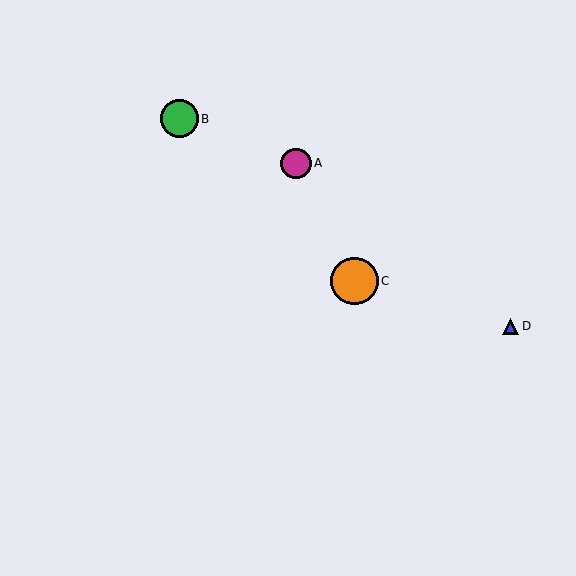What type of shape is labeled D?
Shape D is a blue triangle.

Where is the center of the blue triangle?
The center of the blue triangle is at (510, 326).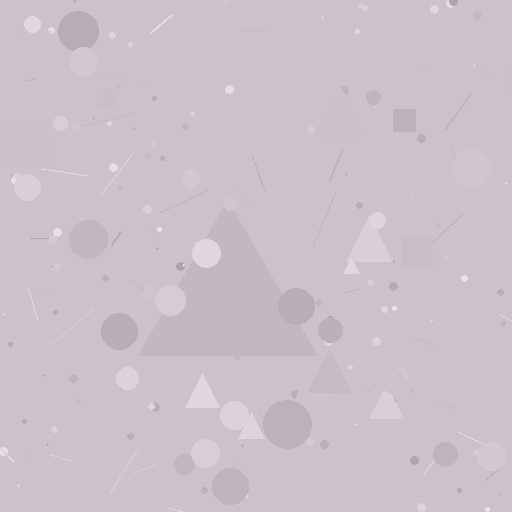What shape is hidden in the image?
A triangle is hidden in the image.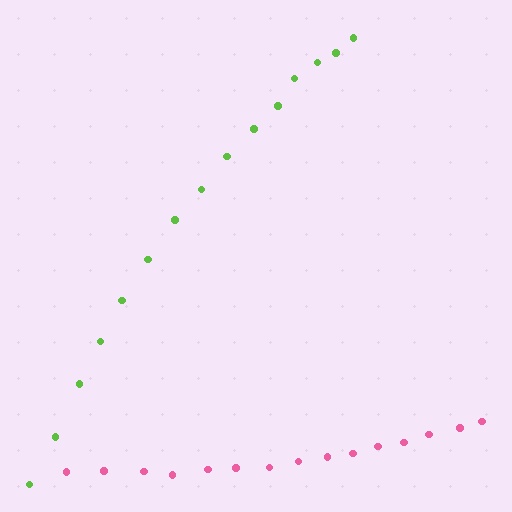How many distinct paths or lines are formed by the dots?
There are 2 distinct paths.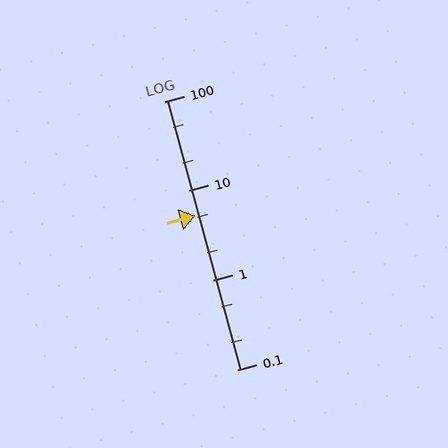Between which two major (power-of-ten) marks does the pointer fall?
The pointer is between 1 and 10.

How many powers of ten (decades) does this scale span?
The scale spans 3 decades, from 0.1 to 100.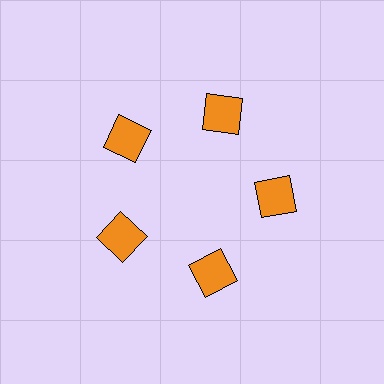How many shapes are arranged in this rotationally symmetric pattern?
There are 5 shapes, arranged in 5 groups of 1.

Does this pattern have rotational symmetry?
Yes, this pattern has 5-fold rotational symmetry. It looks the same after rotating 72 degrees around the center.